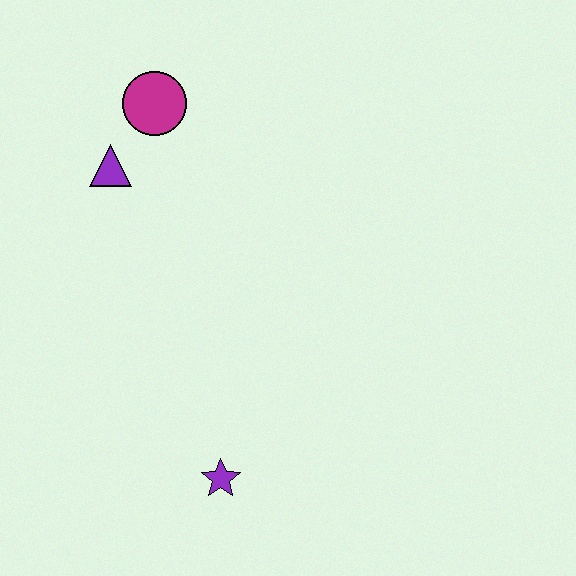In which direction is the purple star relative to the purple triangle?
The purple star is below the purple triangle.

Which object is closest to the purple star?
The purple triangle is closest to the purple star.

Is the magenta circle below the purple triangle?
No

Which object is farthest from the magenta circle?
The purple star is farthest from the magenta circle.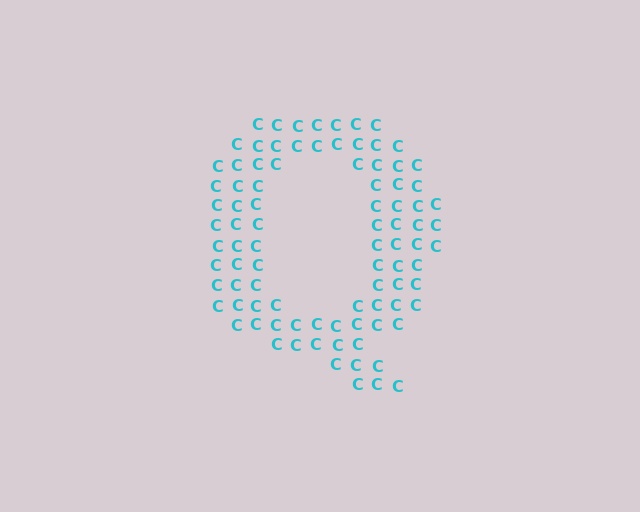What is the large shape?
The large shape is the letter Q.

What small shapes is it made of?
It is made of small letter C's.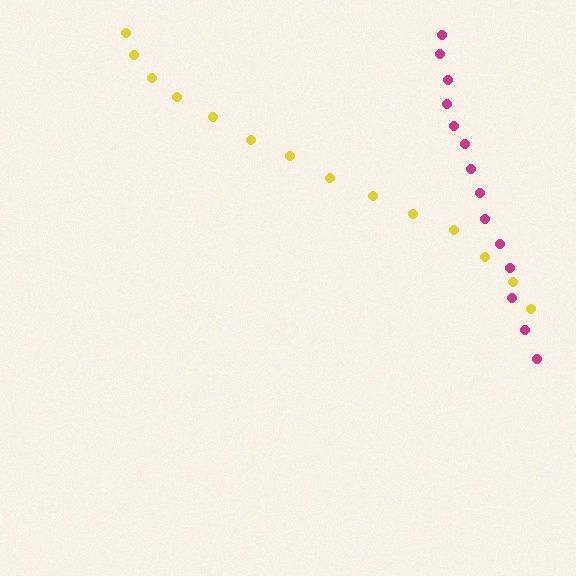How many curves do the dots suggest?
There are 2 distinct paths.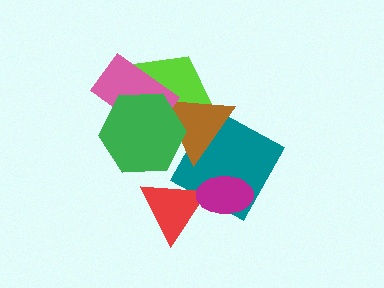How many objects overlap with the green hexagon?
3 objects overlap with the green hexagon.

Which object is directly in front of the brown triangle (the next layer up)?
The pink rectangle is directly in front of the brown triangle.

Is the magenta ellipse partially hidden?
No, no other shape covers it.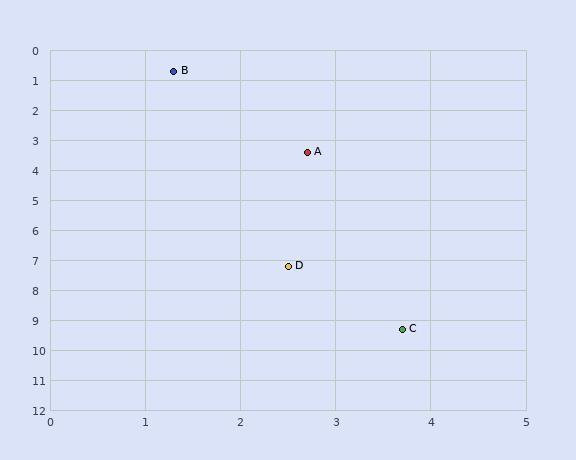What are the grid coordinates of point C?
Point C is at approximately (3.7, 9.3).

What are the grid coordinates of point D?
Point D is at approximately (2.5, 7.2).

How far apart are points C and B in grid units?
Points C and B are about 8.9 grid units apart.